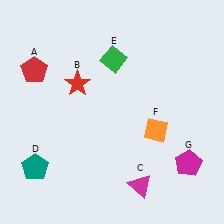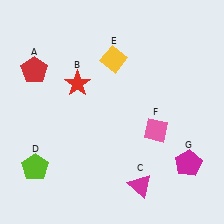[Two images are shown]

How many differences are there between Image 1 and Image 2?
There are 3 differences between the two images.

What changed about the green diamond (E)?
In Image 1, E is green. In Image 2, it changed to yellow.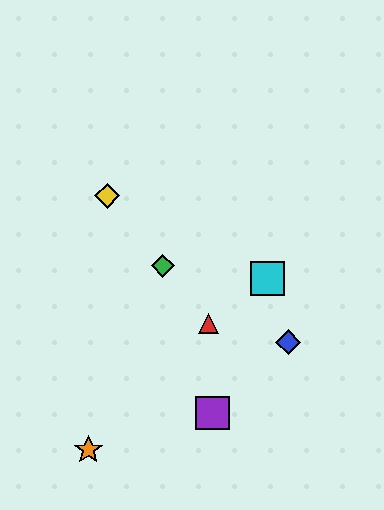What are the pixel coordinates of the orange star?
The orange star is at (88, 450).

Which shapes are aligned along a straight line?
The red triangle, the green diamond, the yellow diamond are aligned along a straight line.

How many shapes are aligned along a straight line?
3 shapes (the red triangle, the green diamond, the yellow diamond) are aligned along a straight line.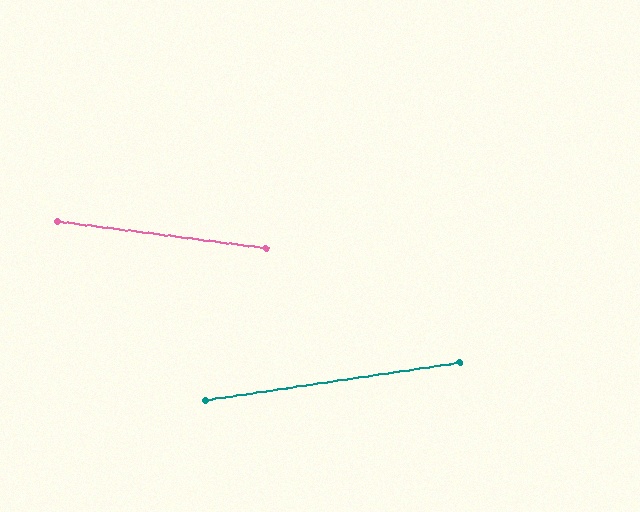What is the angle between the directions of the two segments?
Approximately 16 degrees.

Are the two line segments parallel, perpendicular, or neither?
Neither parallel nor perpendicular — they differ by about 16°.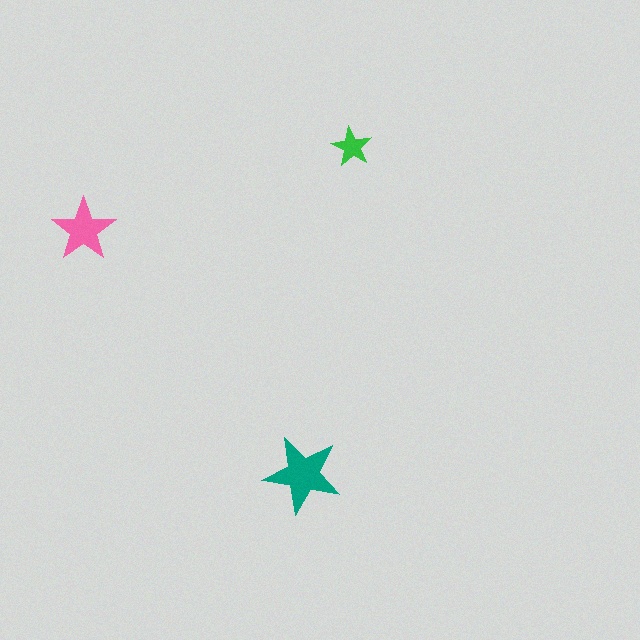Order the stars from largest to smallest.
the teal one, the pink one, the green one.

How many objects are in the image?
There are 3 objects in the image.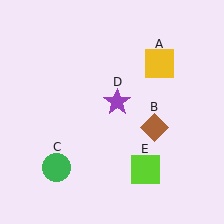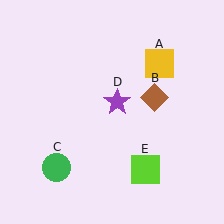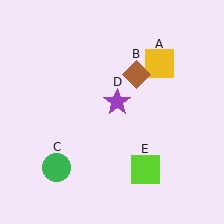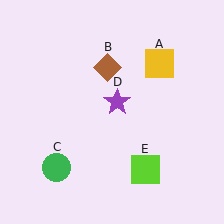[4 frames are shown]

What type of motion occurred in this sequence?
The brown diamond (object B) rotated counterclockwise around the center of the scene.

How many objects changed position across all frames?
1 object changed position: brown diamond (object B).